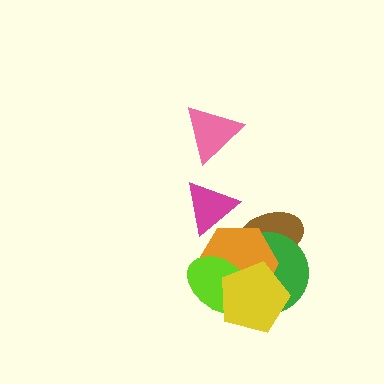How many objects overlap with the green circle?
4 objects overlap with the green circle.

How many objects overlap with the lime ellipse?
3 objects overlap with the lime ellipse.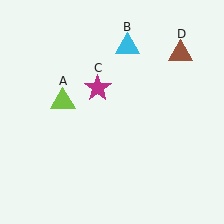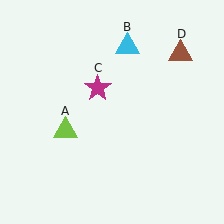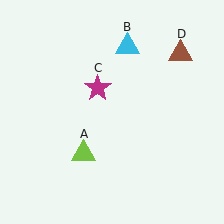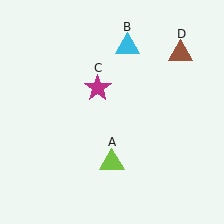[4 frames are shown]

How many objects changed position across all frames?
1 object changed position: lime triangle (object A).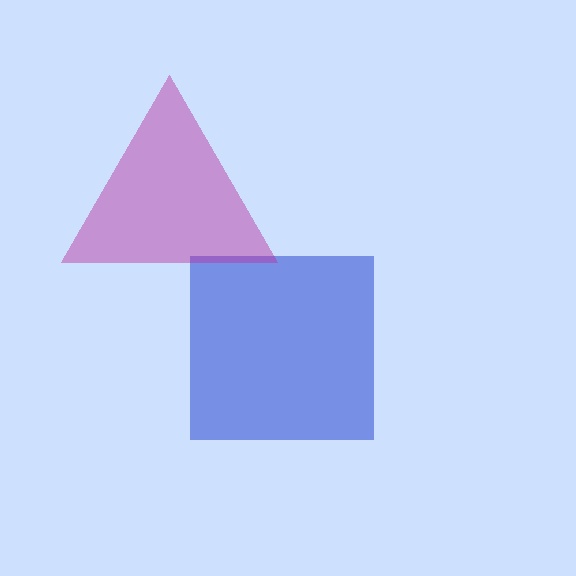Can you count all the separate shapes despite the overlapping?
Yes, there are 2 separate shapes.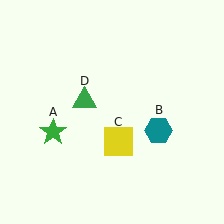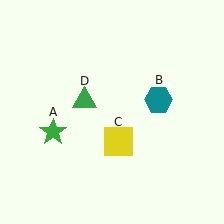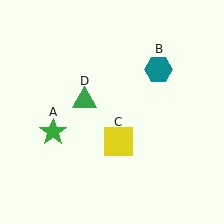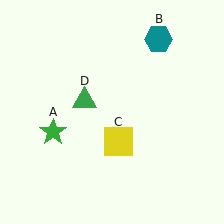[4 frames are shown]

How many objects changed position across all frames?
1 object changed position: teal hexagon (object B).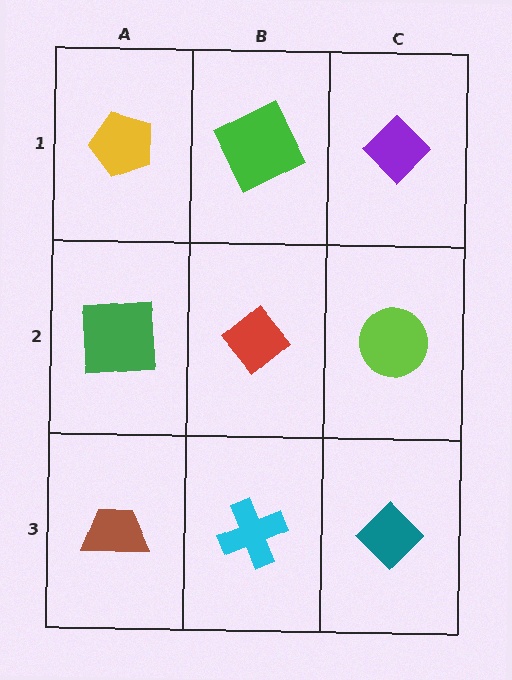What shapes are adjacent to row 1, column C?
A lime circle (row 2, column C), a green square (row 1, column B).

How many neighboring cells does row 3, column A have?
2.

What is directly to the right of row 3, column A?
A cyan cross.